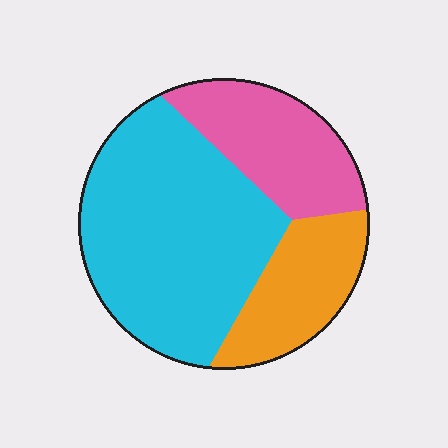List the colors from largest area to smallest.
From largest to smallest: cyan, pink, orange.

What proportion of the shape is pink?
Pink covers around 25% of the shape.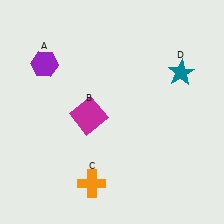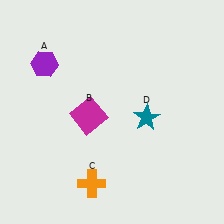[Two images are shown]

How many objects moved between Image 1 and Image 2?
1 object moved between the two images.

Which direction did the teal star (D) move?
The teal star (D) moved down.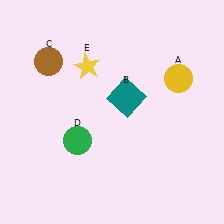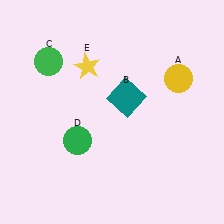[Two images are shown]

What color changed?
The circle (C) changed from brown in Image 1 to green in Image 2.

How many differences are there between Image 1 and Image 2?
There is 1 difference between the two images.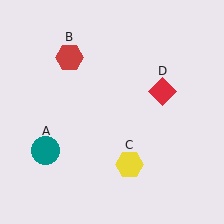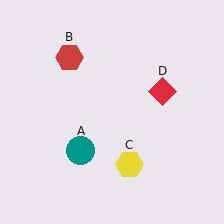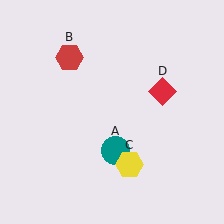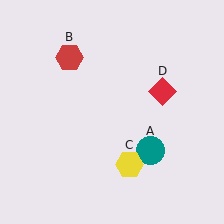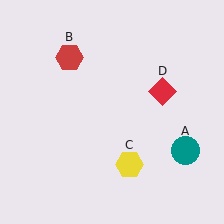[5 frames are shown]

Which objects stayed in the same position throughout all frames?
Red hexagon (object B) and yellow hexagon (object C) and red diamond (object D) remained stationary.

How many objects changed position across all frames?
1 object changed position: teal circle (object A).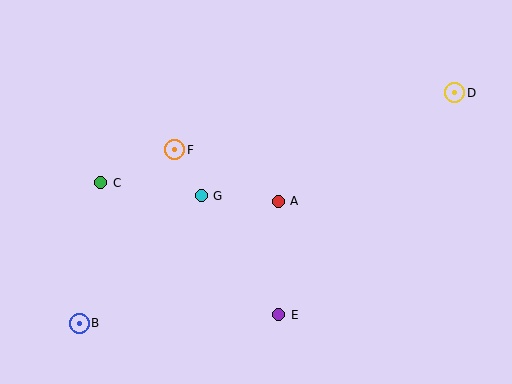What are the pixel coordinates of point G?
Point G is at (201, 196).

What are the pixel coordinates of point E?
Point E is at (279, 315).